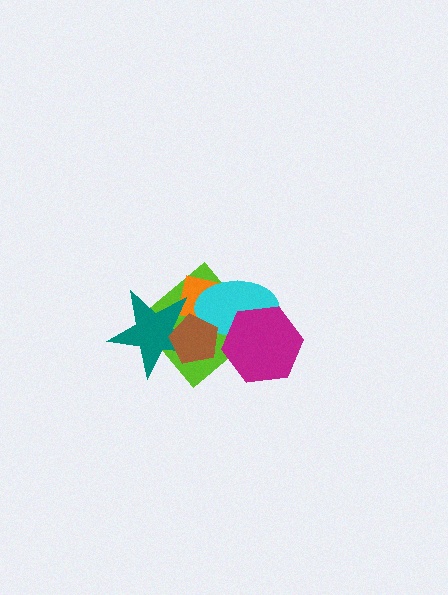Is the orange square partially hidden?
Yes, it is partially covered by another shape.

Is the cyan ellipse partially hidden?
Yes, it is partially covered by another shape.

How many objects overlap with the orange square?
4 objects overlap with the orange square.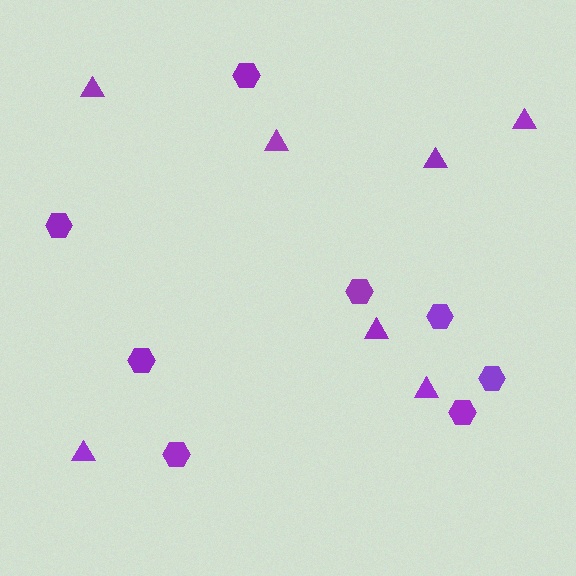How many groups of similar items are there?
There are 2 groups: one group of hexagons (8) and one group of triangles (7).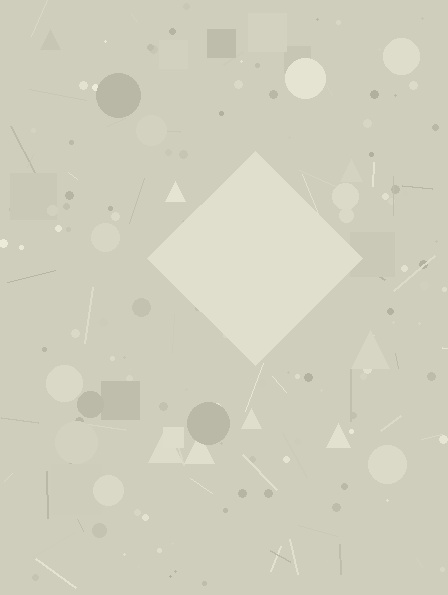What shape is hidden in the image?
A diamond is hidden in the image.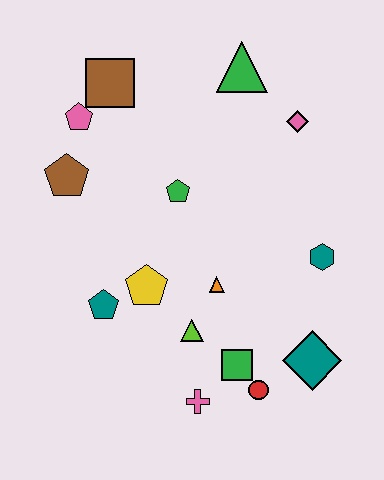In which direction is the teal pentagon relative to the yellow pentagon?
The teal pentagon is to the left of the yellow pentagon.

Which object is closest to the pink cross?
The green square is closest to the pink cross.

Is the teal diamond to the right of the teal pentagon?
Yes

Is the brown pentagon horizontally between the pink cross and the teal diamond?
No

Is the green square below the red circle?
No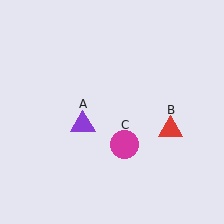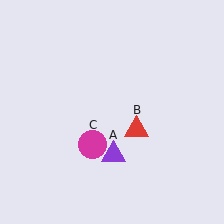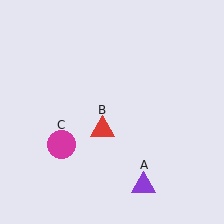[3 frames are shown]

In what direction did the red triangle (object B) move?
The red triangle (object B) moved left.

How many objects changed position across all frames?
3 objects changed position: purple triangle (object A), red triangle (object B), magenta circle (object C).